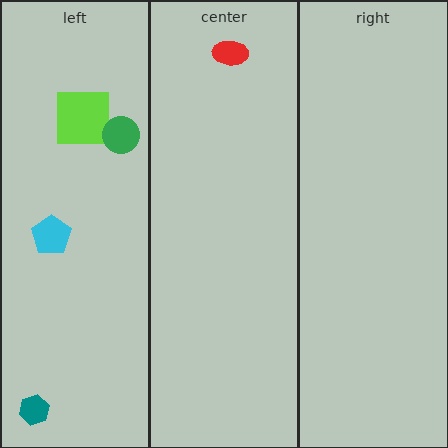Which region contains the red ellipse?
The center region.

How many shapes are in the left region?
4.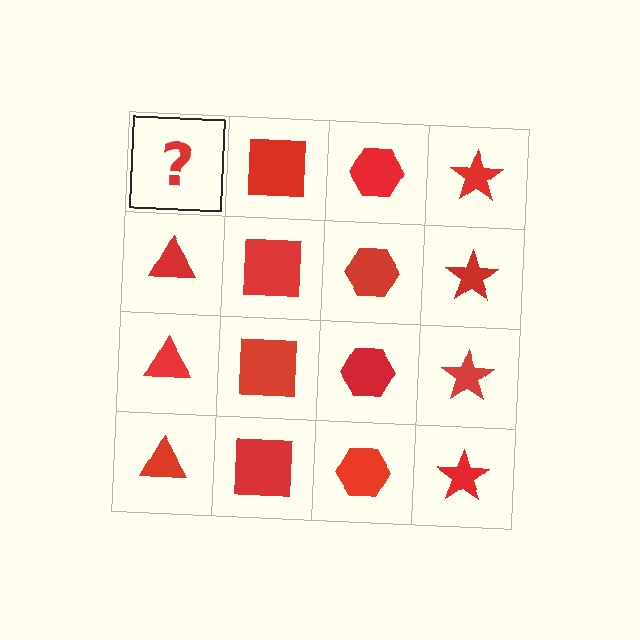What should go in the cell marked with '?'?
The missing cell should contain a red triangle.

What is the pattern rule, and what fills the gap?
The rule is that each column has a consistent shape. The gap should be filled with a red triangle.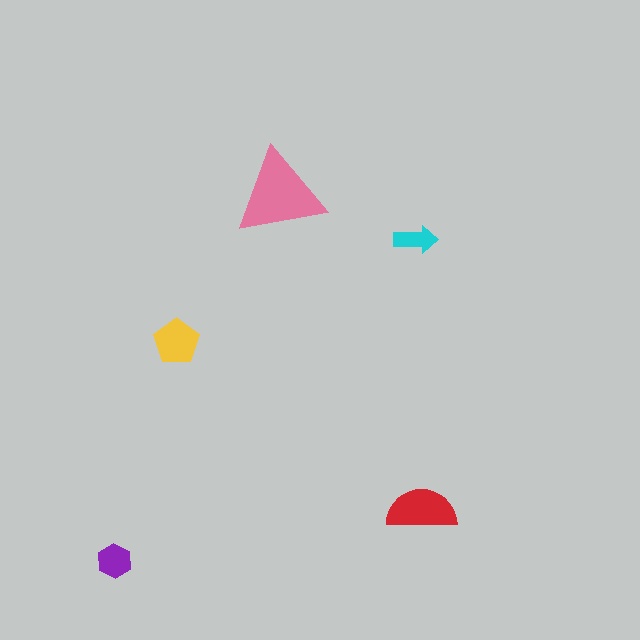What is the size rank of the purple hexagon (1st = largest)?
4th.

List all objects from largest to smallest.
The pink triangle, the red semicircle, the yellow pentagon, the purple hexagon, the cyan arrow.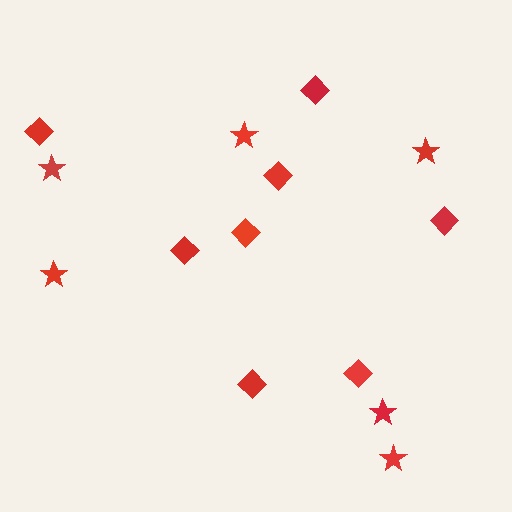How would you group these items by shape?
There are 2 groups: one group of stars (6) and one group of diamonds (8).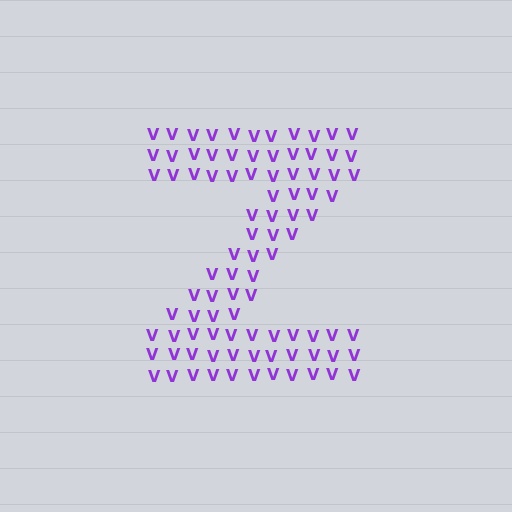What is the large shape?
The large shape is the letter Z.